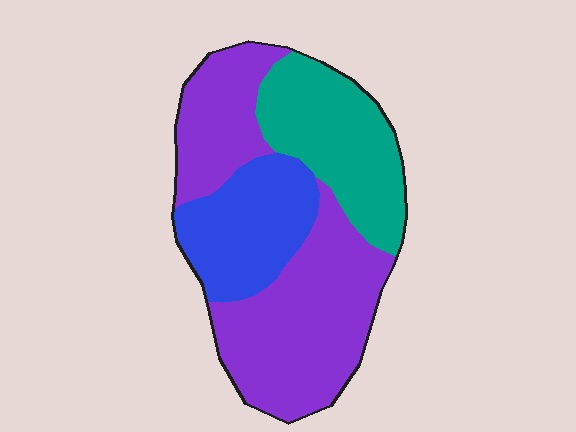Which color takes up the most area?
Purple, at roughly 50%.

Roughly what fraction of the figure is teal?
Teal covers about 25% of the figure.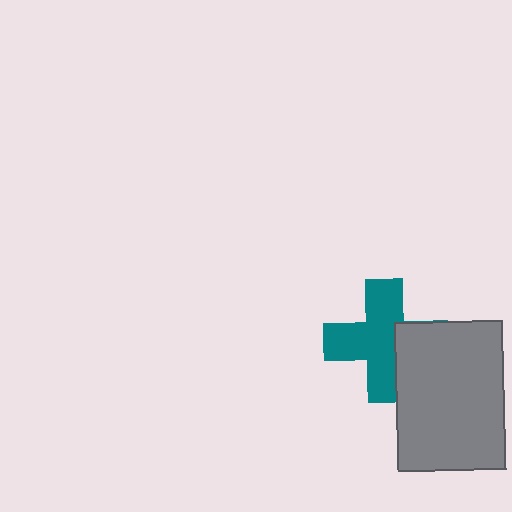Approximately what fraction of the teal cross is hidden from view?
Roughly 31% of the teal cross is hidden behind the gray rectangle.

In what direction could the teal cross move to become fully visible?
The teal cross could move left. That would shift it out from behind the gray rectangle entirely.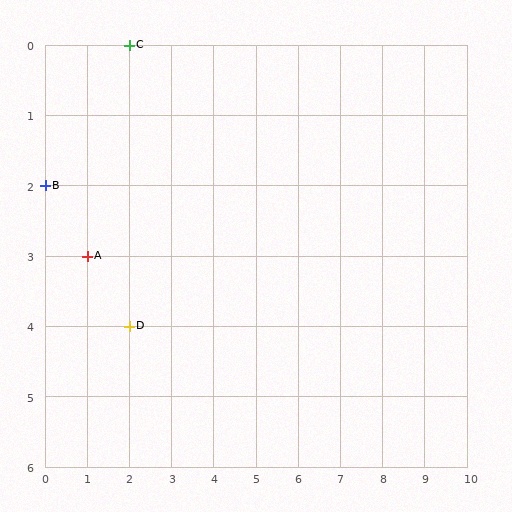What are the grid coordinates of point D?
Point D is at grid coordinates (2, 4).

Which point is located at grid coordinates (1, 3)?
Point A is at (1, 3).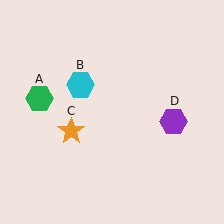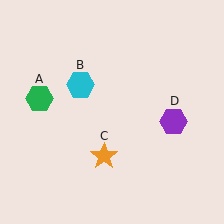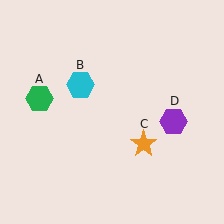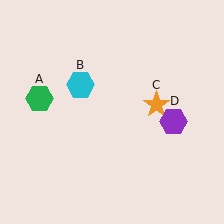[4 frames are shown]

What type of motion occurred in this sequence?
The orange star (object C) rotated counterclockwise around the center of the scene.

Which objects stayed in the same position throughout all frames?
Green hexagon (object A) and cyan hexagon (object B) and purple hexagon (object D) remained stationary.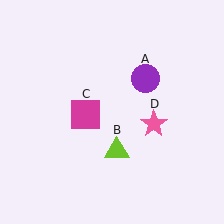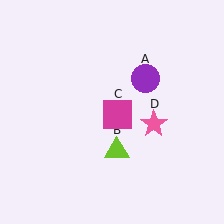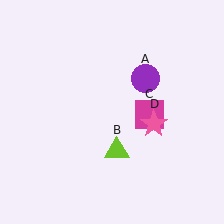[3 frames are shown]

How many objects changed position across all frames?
1 object changed position: magenta square (object C).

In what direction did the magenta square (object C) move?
The magenta square (object C) moved right.